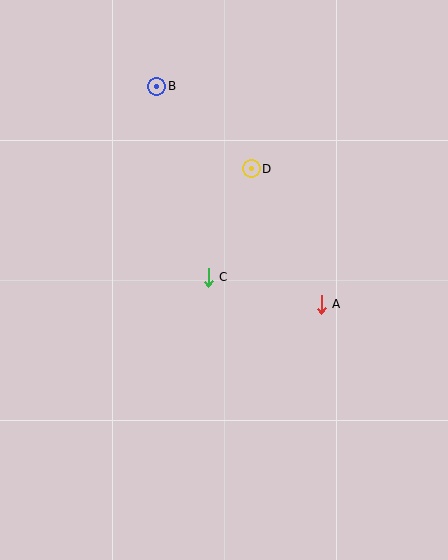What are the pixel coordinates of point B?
Point B is at (157, 86).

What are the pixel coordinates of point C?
Point C is at (208, 277).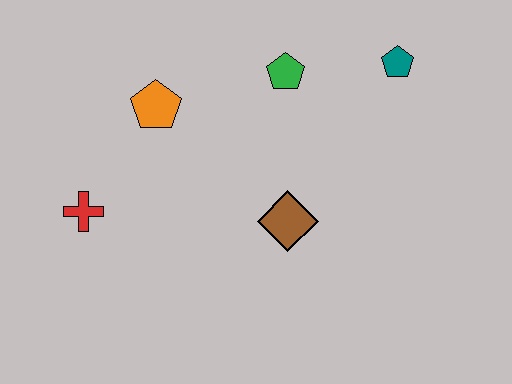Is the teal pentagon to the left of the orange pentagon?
No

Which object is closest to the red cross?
The orange pentagon is closest to the red cross.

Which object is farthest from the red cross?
The teal pentagon is farthest from the red cross.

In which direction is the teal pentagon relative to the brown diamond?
The teal pentagon is above the brown diamond.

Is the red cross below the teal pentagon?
Yes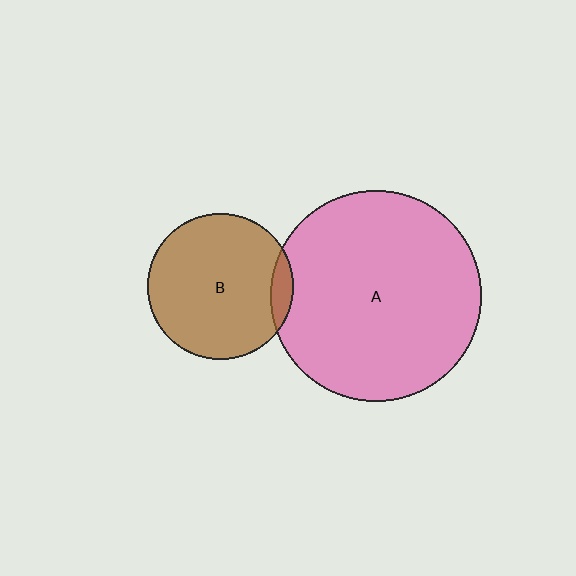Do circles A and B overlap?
Yes.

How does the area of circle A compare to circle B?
Approximately 2.1 times.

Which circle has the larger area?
Circle A (pink).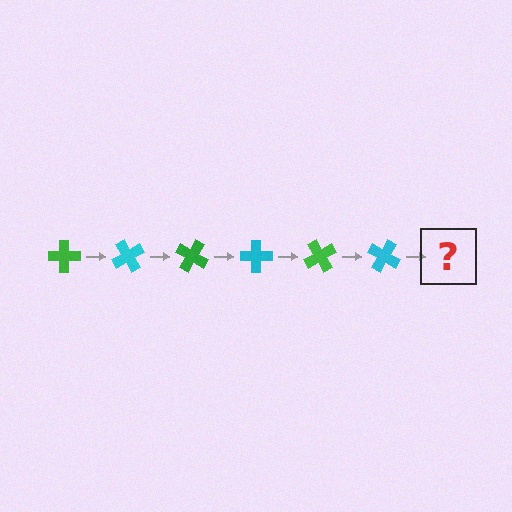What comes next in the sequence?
The next element should be a green cross, rotated 360 degrees from the start.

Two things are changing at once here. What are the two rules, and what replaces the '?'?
The two rules are that it rotates 60 degrees each step and the color cycles through green and cyan. The '?' should be a green cross, rotated 360 degrees from the start.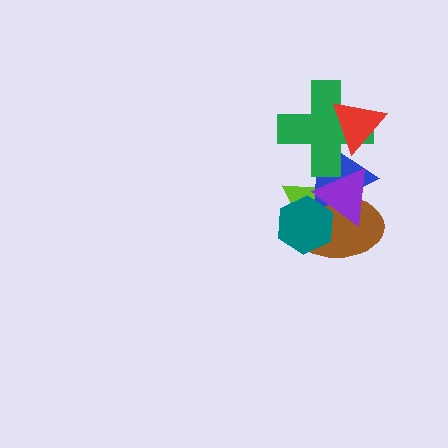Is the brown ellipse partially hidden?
Yes, it is partially covered by another shape.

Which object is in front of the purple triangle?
The teal hexagon is in front of the purple triangle.